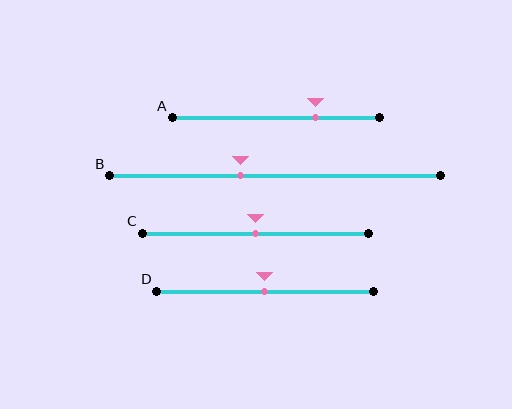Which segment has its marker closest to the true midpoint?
Segment C has its marker closest to the true midpoint.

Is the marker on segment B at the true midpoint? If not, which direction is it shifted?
No, the marker on segment B is shifted to the left by about 11% of the segment length.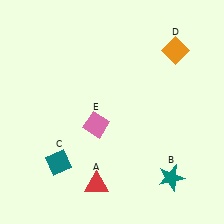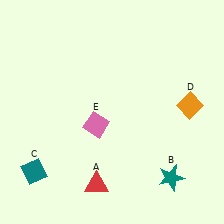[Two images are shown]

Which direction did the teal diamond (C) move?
The teal diamond (C) moved left.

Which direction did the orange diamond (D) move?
The orange diamond (D) moved down.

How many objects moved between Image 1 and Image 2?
2 objects moved between the two images.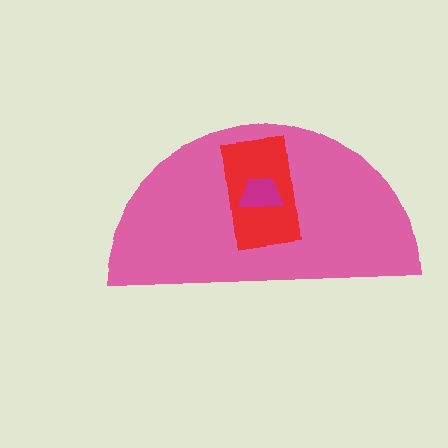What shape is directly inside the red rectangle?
The magenta trapezoid.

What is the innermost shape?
The magenta trapezoid.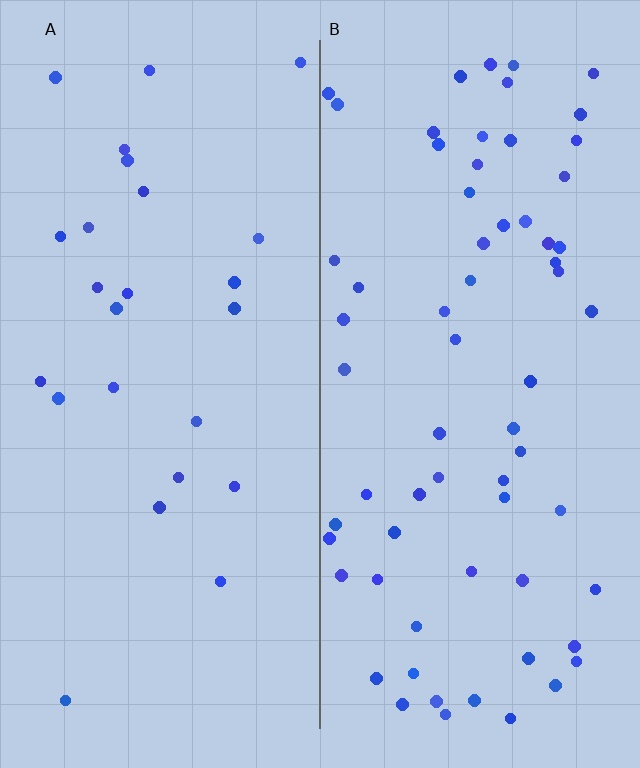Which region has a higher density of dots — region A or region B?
B (the right).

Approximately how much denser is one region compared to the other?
Approximately 2.6× — region B over region A.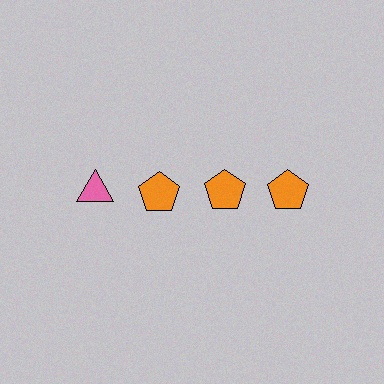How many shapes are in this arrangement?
There are 4 shapes arranged in a grid pattern.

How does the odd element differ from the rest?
It differs in both color (pink instead of orange) and shape (triangle instead of pentagon).